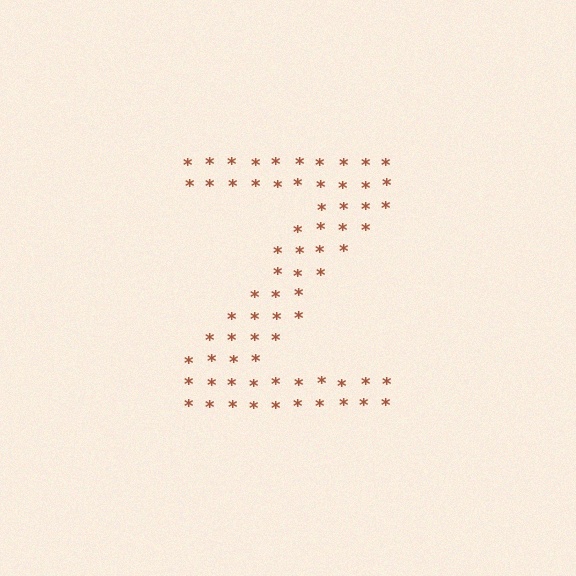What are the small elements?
The small elements are asterisks.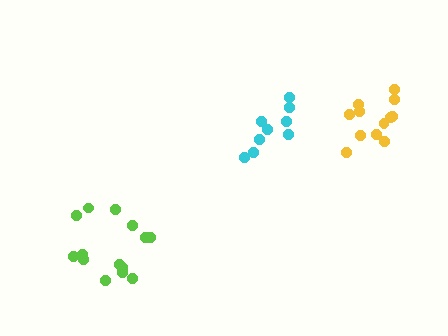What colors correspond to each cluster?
The clusters are colored: cyan, lime, yellow.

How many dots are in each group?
Group 1: 9 dots, Group 2: 14 dots, Group 3: 12 dots (35 total).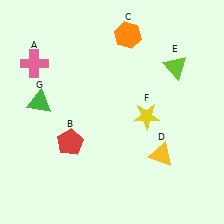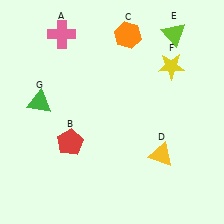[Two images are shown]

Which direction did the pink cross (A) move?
The pink cross (A) moved up.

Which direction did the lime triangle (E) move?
The lime triangle (E) moved up.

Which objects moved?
The objects that moved are: the pink cross (A), the lime triangle (E), the yellow star (F).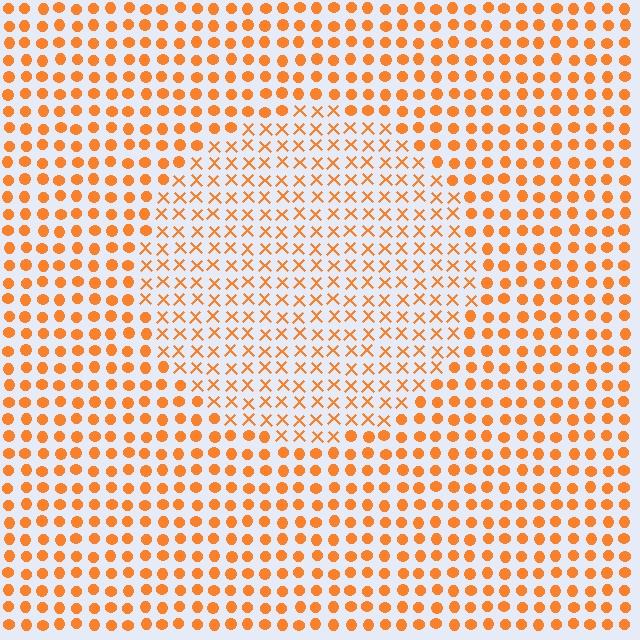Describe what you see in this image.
The image is filled with small orange elements arranged in a uniform grid. A circle-shaped region contains X marks, while the surrounding area contains circles. The boundary is defined purely by the change in element shape.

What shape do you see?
I see a circle.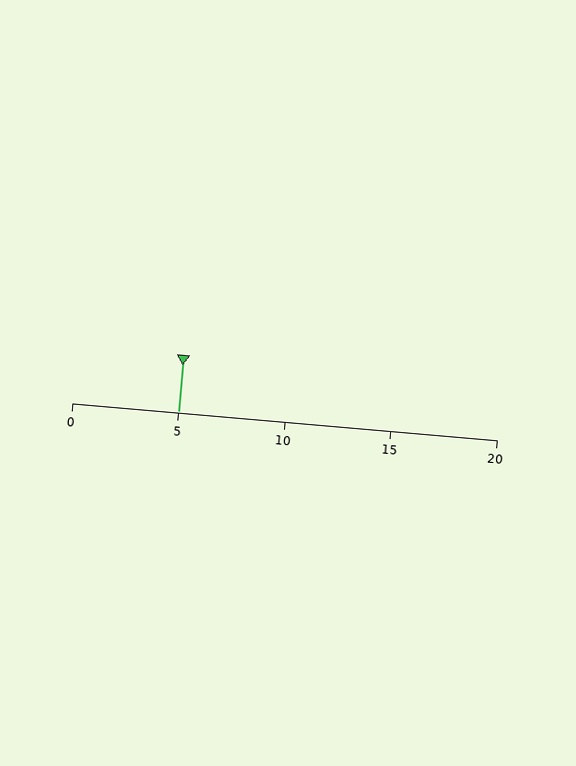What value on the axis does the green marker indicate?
The marker indicates approximately 5.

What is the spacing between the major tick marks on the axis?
The major ticks are spaced 5 apart.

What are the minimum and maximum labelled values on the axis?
The axis runs from 0 to 20.